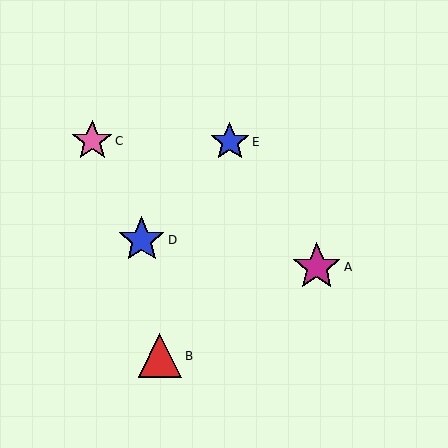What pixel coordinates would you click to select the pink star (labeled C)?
Click at (92, 141) to select the pink star C.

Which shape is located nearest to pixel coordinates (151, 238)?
The blue star (labeled D) at (142, 240) is nearest to that location.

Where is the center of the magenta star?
The center of the magenta star is at (317, 267).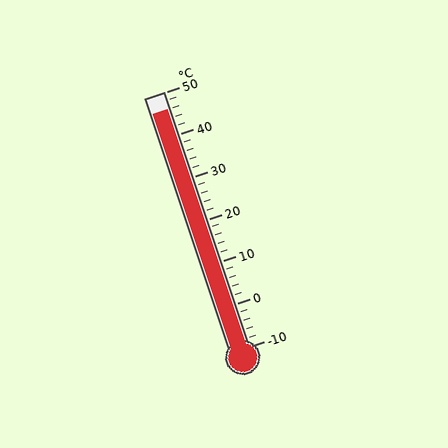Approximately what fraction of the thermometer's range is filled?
The thermometer is filled to approximately 95% of its range.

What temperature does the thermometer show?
The thermometer shows approximately 46°C.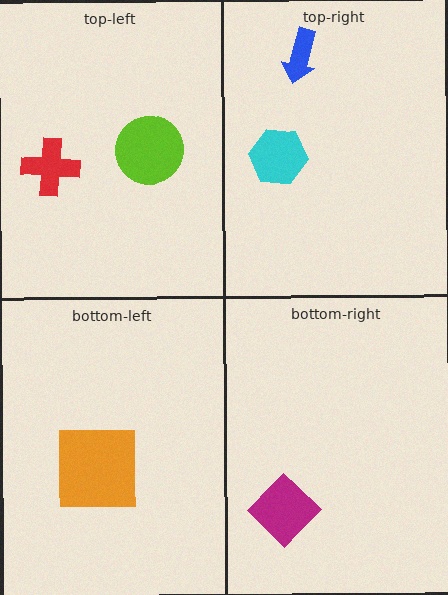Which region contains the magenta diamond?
The bottom-right region.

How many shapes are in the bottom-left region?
1.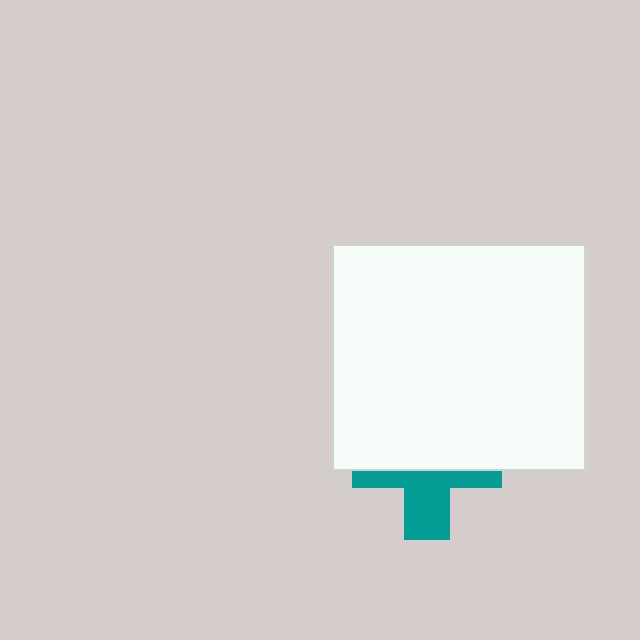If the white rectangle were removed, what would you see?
You would see the complete teal cross.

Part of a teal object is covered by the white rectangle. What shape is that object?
It is a cross.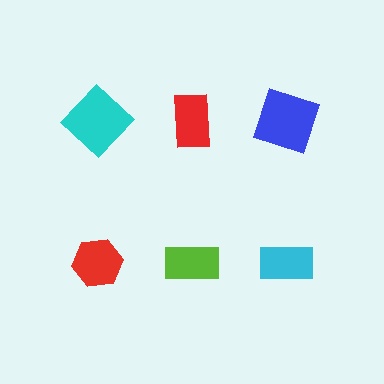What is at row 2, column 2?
A lime rectangle.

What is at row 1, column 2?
A red rectangle.